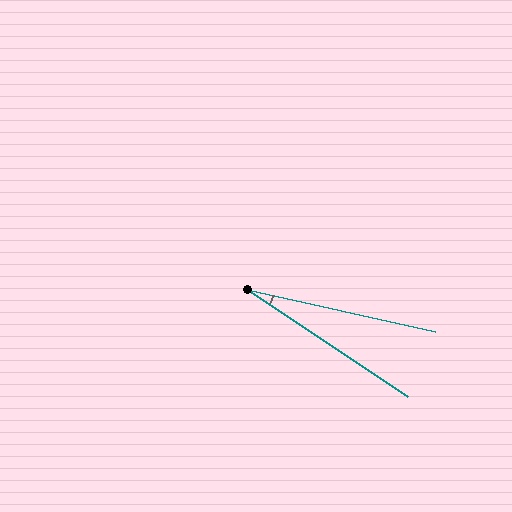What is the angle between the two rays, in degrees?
Approximately 21 degrees.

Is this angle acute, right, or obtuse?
It is acute.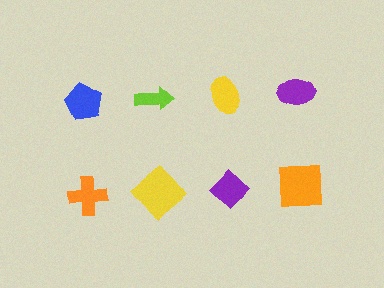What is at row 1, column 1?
A blue pentagon.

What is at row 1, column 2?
A lime arrow.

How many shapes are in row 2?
4 shapes.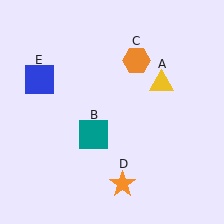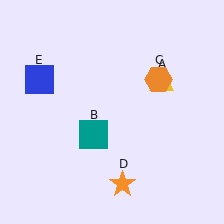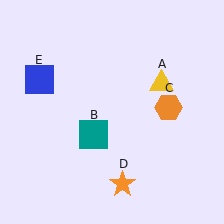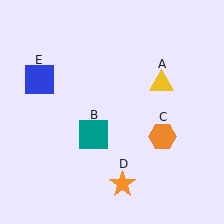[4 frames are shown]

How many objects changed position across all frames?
1 object changed position: orange hexagon (object C).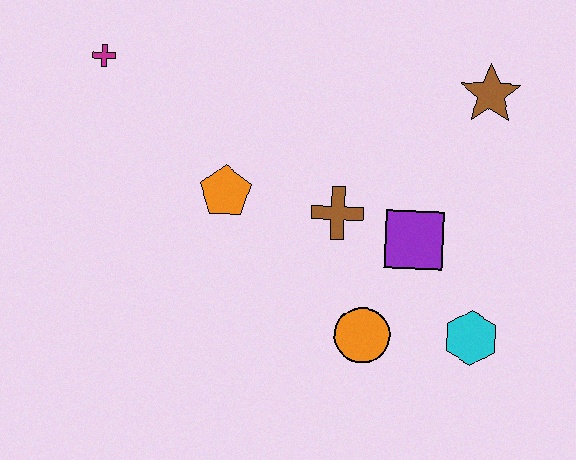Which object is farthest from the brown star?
The magenta cross is farthest from the brown star.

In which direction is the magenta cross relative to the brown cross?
The magenta cross is to the left of the brown cross.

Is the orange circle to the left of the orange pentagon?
No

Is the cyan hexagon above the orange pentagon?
No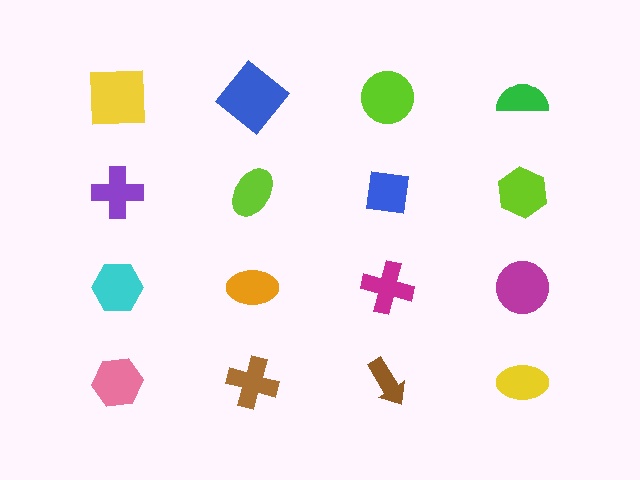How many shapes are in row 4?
4 shapes.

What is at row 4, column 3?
A brown arrow.